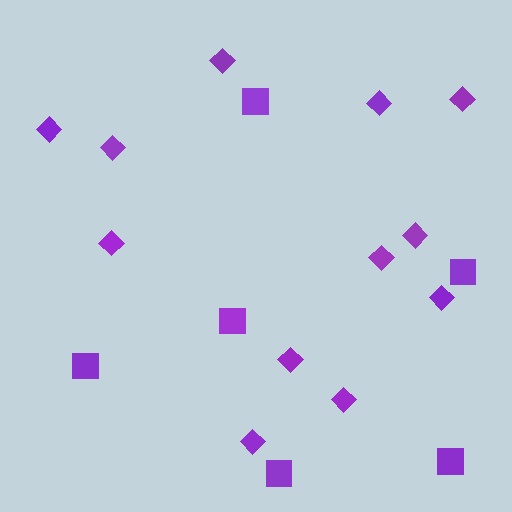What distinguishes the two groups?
There are 2 groups: one group of squares (6) and one group of diamonds (12).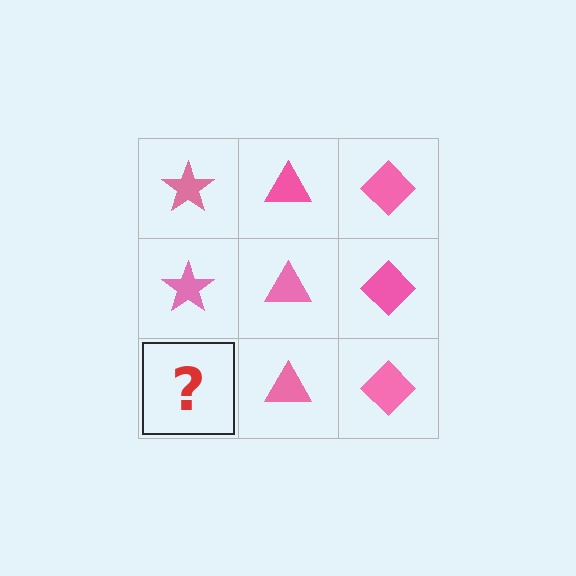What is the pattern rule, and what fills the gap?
The rule is that each column has a consistent shape. The gap should be filled with a pink star.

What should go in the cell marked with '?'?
The missing cell should contain a pink star.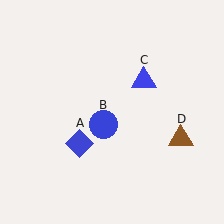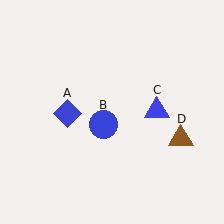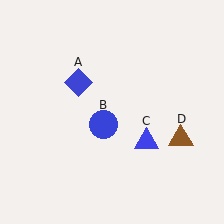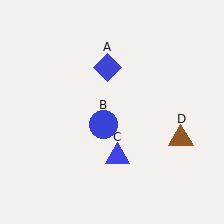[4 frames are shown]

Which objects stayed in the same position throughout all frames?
Blue circle (object B) and brown triangle (object D) remained stationary.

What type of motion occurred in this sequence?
The blue diamond (object A), blue triangle (object C) rotated clockwise around the center of the scene.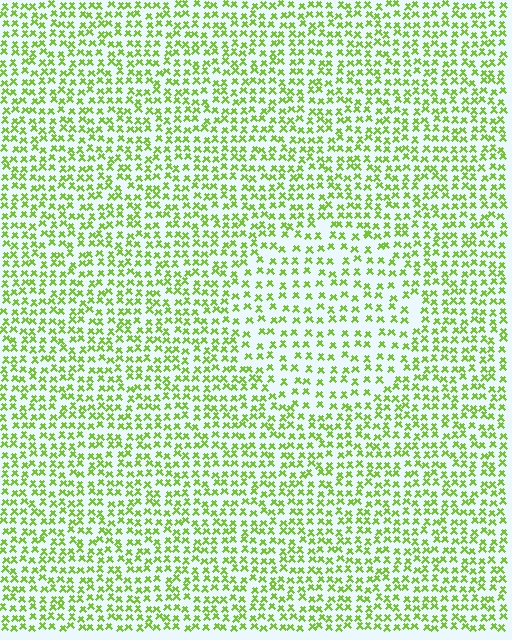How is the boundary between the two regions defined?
The boundary is defined by a change in element density (approximately 1.6x ratio). All elements are the same color, size, and shape.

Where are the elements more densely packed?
The elements are more densely packed outside the circle boundary.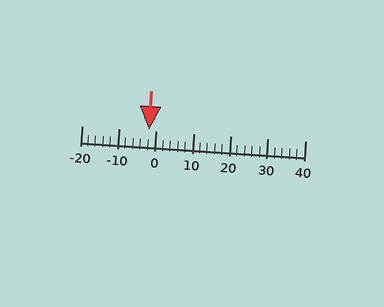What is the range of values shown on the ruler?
The ruler shows values from -20 to 40.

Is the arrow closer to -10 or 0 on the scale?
The arrow is closer to 0.